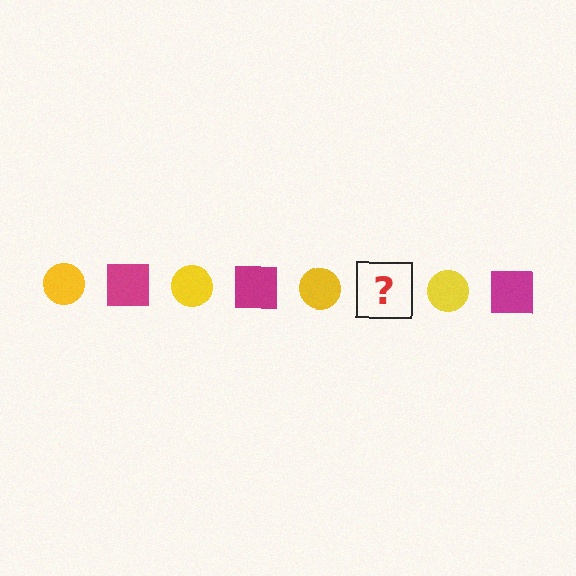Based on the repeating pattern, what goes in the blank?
The blank should be a magenta square.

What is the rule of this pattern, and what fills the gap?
The rule is that the pattern alternates between yellow circle and magenta square. The gap should be filled with a magenta square.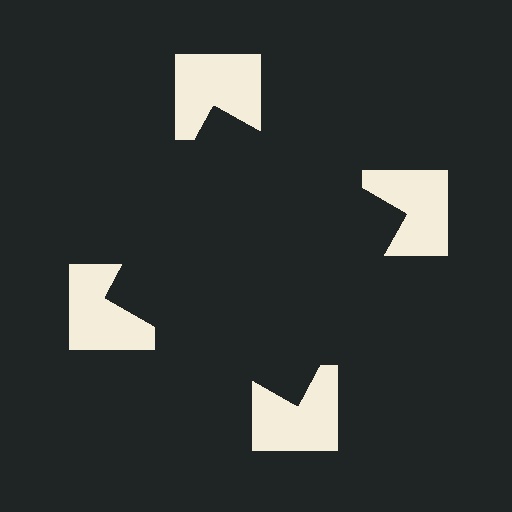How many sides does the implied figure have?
4 sides.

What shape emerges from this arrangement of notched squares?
An illusory square — its edges are inferred from the aligned wedge cuts in the notched squares, not physically drawn.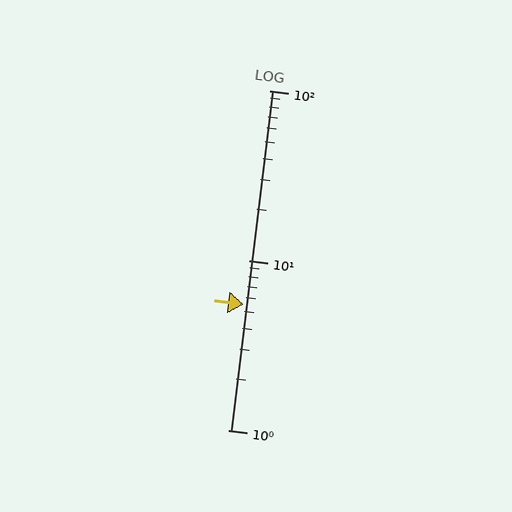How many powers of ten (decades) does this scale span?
The scale spans 2 decades, from 1 to 100.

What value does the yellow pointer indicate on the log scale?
The pointer indicates approximately 5.5.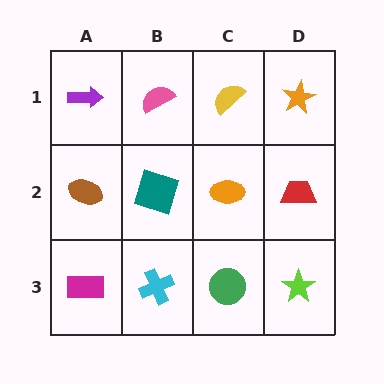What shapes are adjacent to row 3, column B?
A teal square (row 2, column B), a magenta rectangle (row 3, column A), a green circle (row 3, column C).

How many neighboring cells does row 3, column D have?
2.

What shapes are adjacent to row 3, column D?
A red trapezoid (row 2, column D), a green circle (row 3, column C).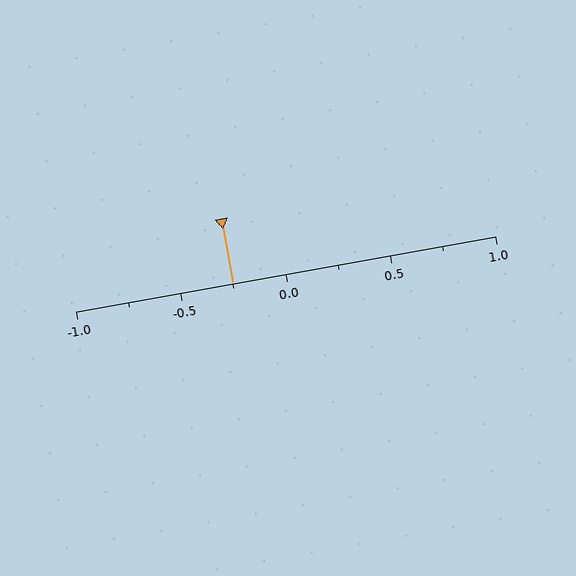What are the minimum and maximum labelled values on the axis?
The axis runs from -1.0 to 1.0.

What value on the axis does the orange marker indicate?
The marker indicates approximately -0.25.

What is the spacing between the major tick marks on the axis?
The major ticks are spaced 0.5 apart.